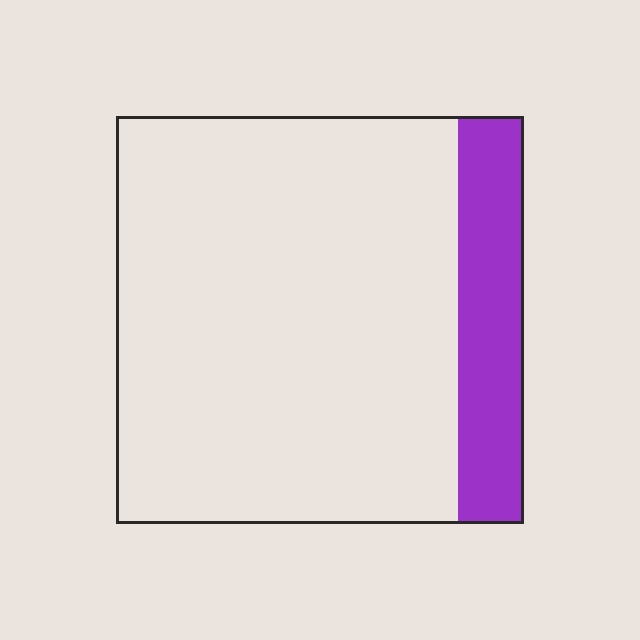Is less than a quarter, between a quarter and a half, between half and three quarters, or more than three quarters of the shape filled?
Less than a quarter.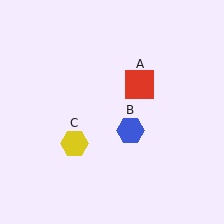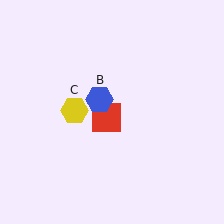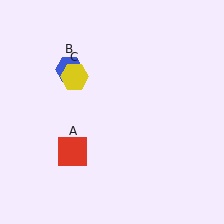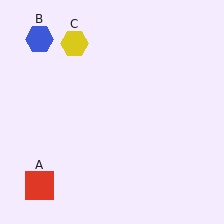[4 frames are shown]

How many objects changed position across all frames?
3 objects changed position: red square (object A), blue hexagon (object B), yellow hexagon (object C).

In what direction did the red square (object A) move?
The red square (object A) moved down and to the left.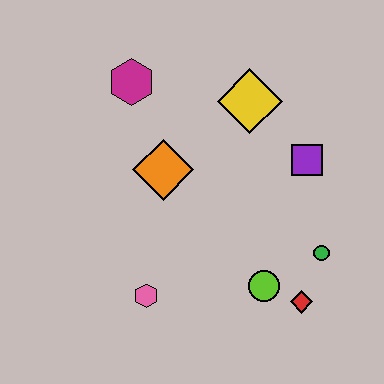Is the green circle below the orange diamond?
Yes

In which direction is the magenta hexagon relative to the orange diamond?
The magenta hexagon is above the orange diamond.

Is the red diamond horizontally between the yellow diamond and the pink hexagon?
No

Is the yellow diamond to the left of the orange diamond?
No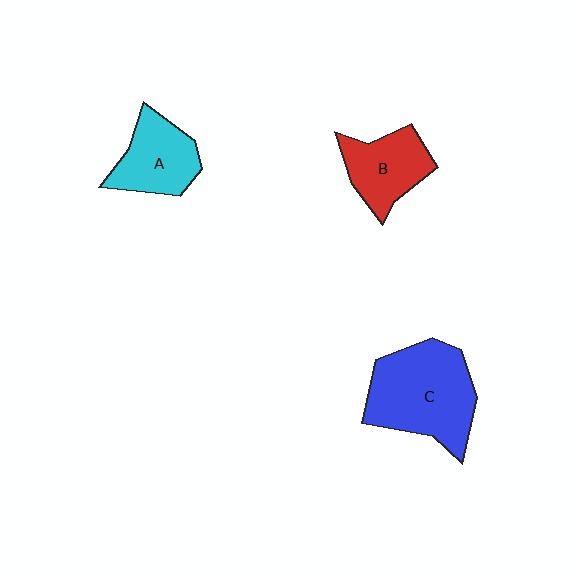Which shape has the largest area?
Shape C (blue).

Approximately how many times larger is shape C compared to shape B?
Approximately 1.7 times.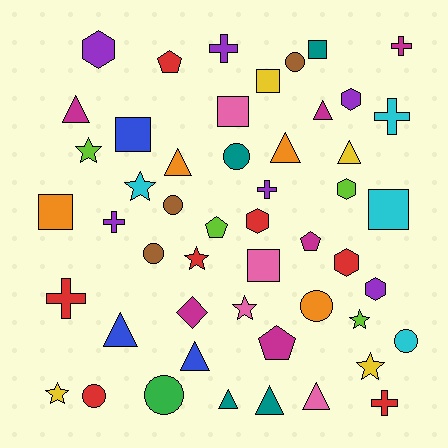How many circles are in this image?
There are 8 circles.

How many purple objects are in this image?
There are 6 purple objects.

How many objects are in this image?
There are 50 objects.